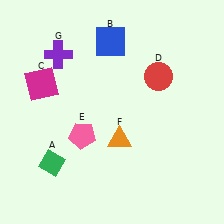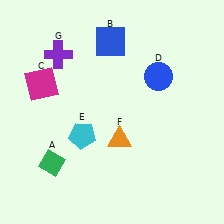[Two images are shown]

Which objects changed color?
D changed from red to blue. E changed from pink to cyan.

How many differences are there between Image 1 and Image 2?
There are 2 differences between the two images.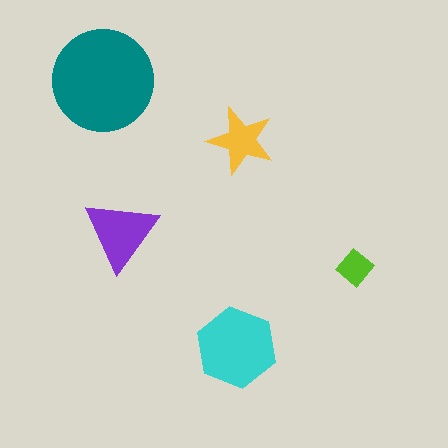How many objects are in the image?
There are 5 objects in the image.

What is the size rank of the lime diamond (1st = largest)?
5th.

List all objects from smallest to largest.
The lime diamond, the yellow star, the purple triangle, the cyan hexagon, the teal circle.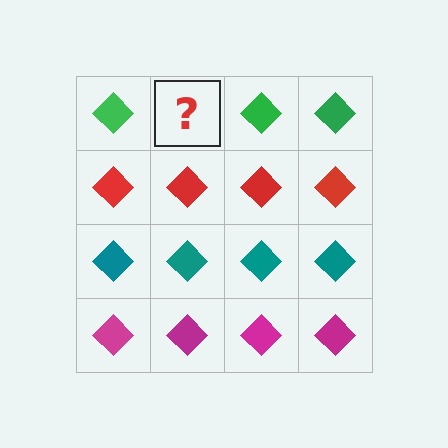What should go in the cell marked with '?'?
The missing cell should contain a green diamond.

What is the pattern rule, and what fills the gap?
The rule is that each row has a consistent color. The gap should be filled with a green diamond.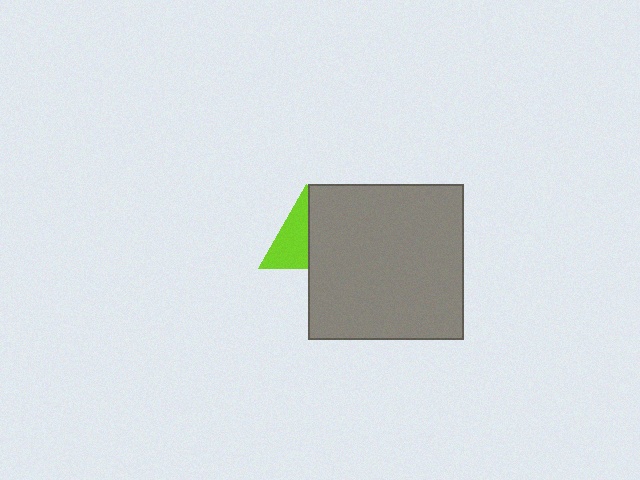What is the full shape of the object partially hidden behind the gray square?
The partially hidden object is a lime triangle.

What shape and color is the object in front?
The object in front is a gray square.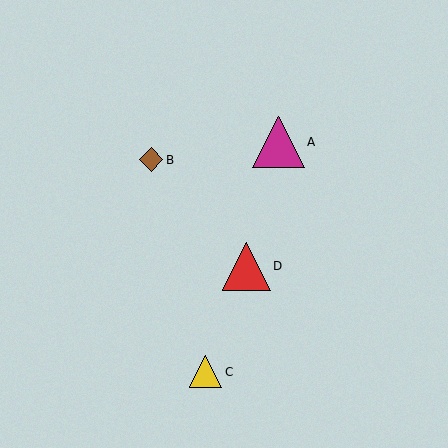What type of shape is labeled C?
Shape C is a yellow triangle.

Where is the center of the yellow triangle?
The center of the yellow triangle is at (206, 372).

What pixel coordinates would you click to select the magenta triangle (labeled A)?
Click at (278, 142) to select the magenta triangle A.